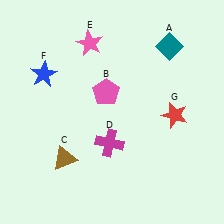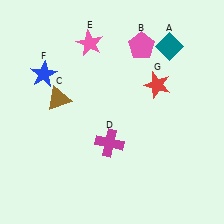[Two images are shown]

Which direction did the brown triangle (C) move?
The brown triangle (C) moved up.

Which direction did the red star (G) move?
The red star (G) moved up.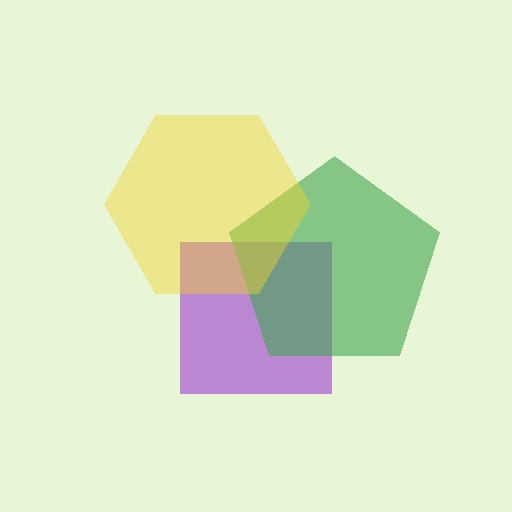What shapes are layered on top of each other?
The layered shapes are: a purple square, a green pentagon, a yellow hexagon.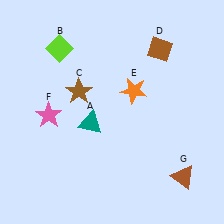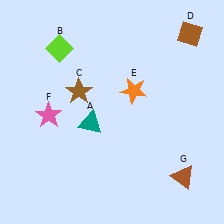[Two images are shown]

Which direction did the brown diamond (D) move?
The brown diamond (D) moved right.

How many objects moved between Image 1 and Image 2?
1 object moved between the two images.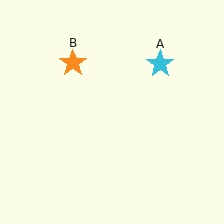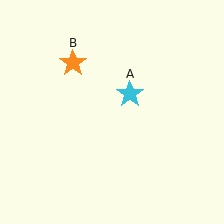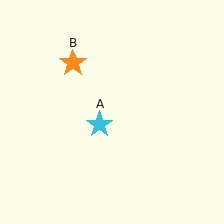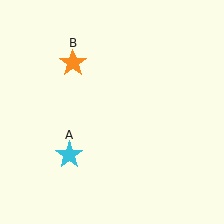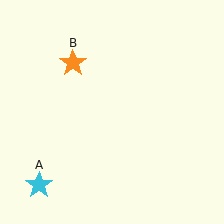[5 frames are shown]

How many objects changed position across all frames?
1 object changed position: cyan star (object A).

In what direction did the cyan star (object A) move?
The cyan star (object A) moved down and to the left.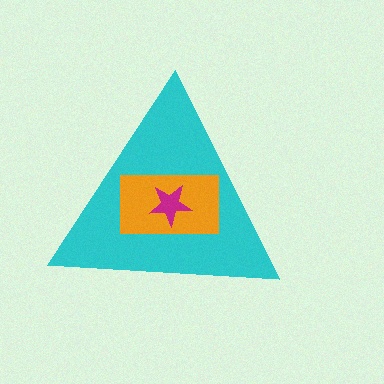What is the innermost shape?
The magenta star.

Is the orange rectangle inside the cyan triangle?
Yes.